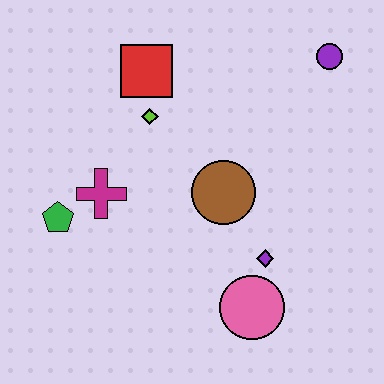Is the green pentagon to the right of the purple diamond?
No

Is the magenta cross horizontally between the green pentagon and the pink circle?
Yes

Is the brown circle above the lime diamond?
No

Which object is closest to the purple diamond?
The pink circle is closest to the purple diamond.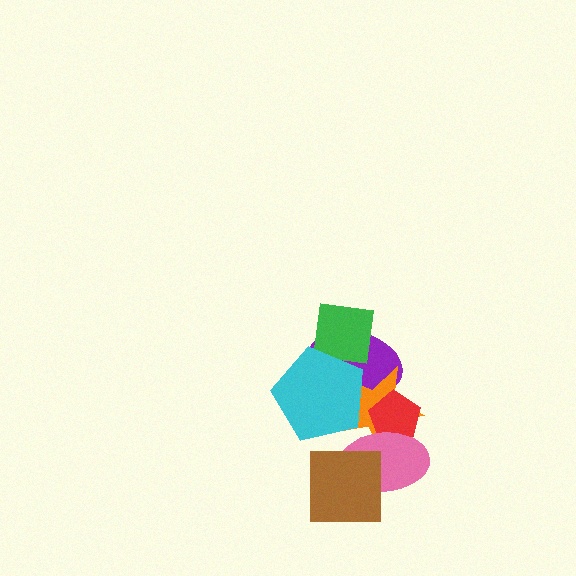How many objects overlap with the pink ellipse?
3 objects overlap with the pink ellipse.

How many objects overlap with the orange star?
5 objects overlap with the orange star.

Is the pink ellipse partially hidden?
Yes, it is partially covered by another shape.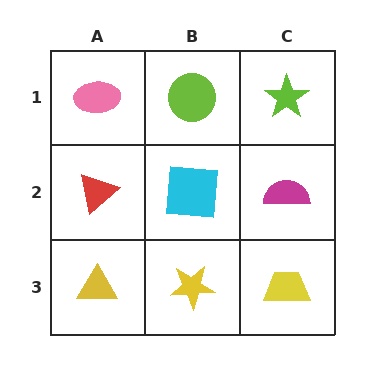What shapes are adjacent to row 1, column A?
A red triangle (row 2, column A), a lime circle (row 1, column B).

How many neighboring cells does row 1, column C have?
2.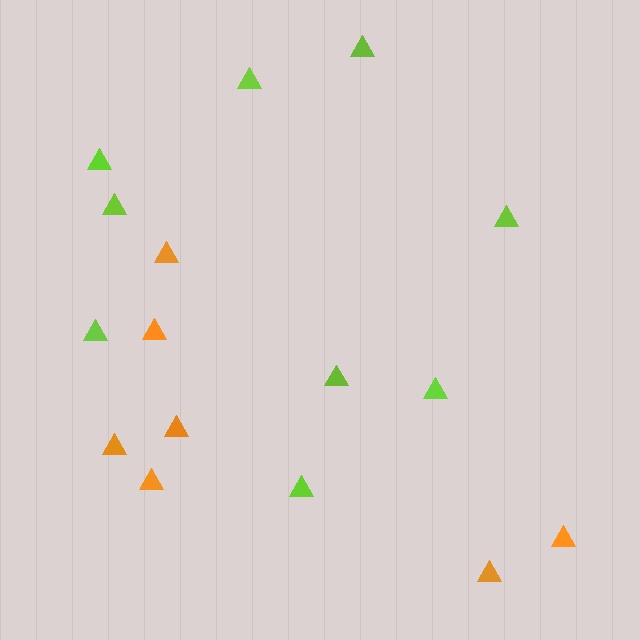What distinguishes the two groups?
There are 2 groups: one group of lime triangles (9) and one group of orange triangles (7).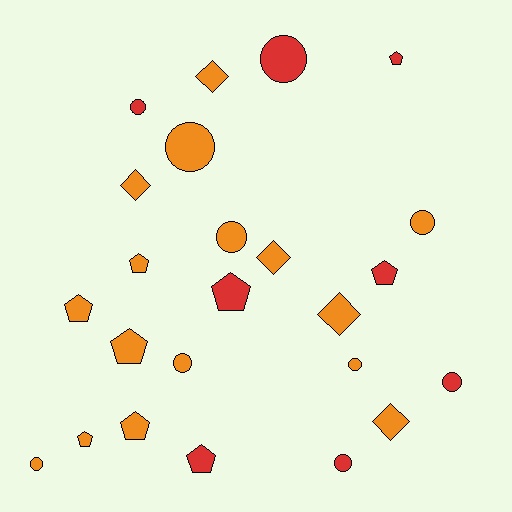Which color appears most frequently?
Orange, with 16 objects.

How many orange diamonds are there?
There are 5 orange diamonds.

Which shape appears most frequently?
Circle, with 10 objects.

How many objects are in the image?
There are 24 objects.